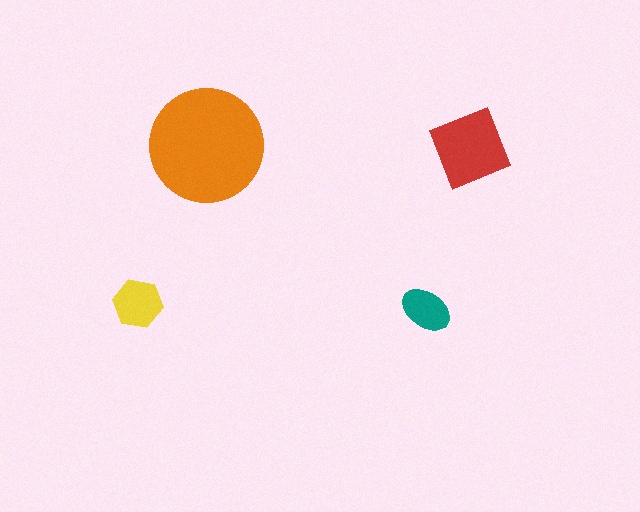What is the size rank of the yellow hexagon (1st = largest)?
3rd.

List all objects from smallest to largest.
The teal ellipse, the yellow hexagon, the red diamond, the orange circle.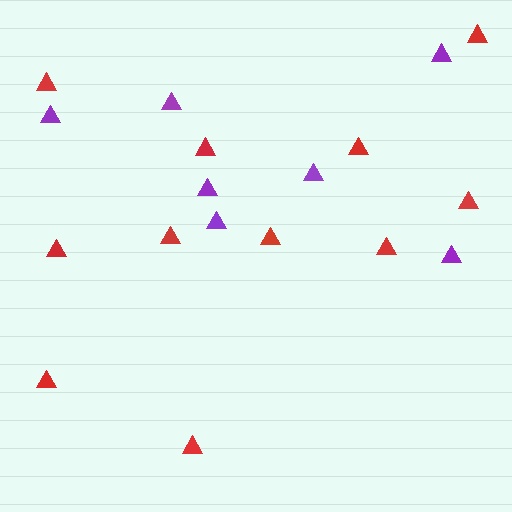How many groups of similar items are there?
There are 2 groups: one group of purple triangles (7) and one group of red triangles (11).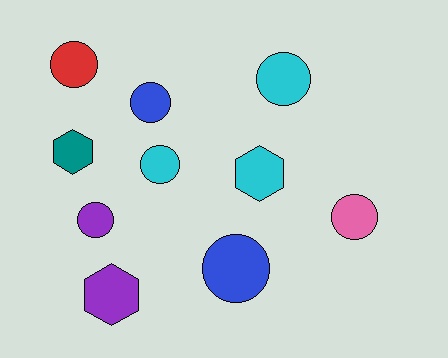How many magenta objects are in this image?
There are no magenta objects.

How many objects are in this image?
There are 10 objects.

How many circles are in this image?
There are 7 circles.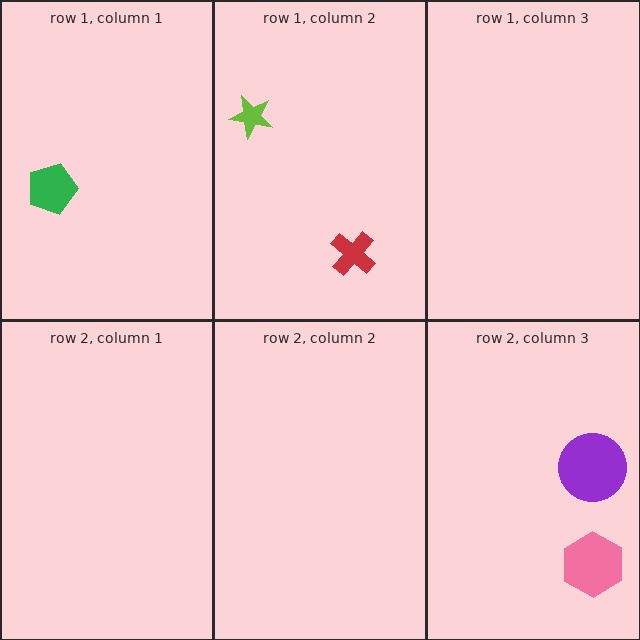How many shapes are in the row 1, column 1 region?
1.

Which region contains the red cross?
The row 1, column 2 region.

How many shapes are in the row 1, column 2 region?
2.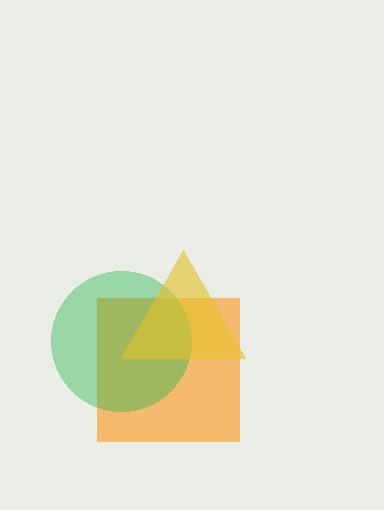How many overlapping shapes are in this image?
There are 3 overlapping shapes in the image.